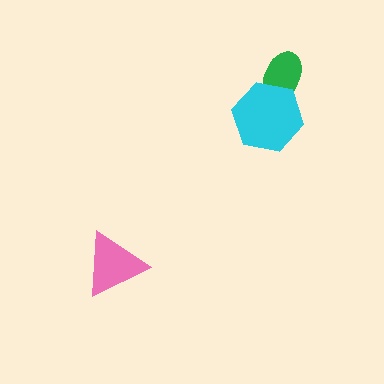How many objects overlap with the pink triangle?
0 objects overlap with the pink triangle.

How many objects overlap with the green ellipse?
1 object overlaps with the green ellipse.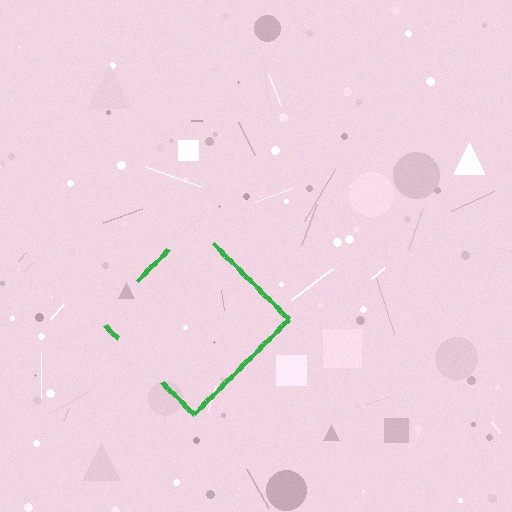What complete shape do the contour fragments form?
The contour fragments form a diamond.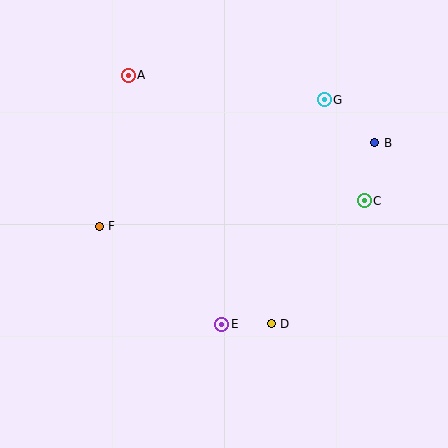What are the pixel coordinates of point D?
Point D is at (271, 324).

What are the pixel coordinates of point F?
Point F is at (99, 226).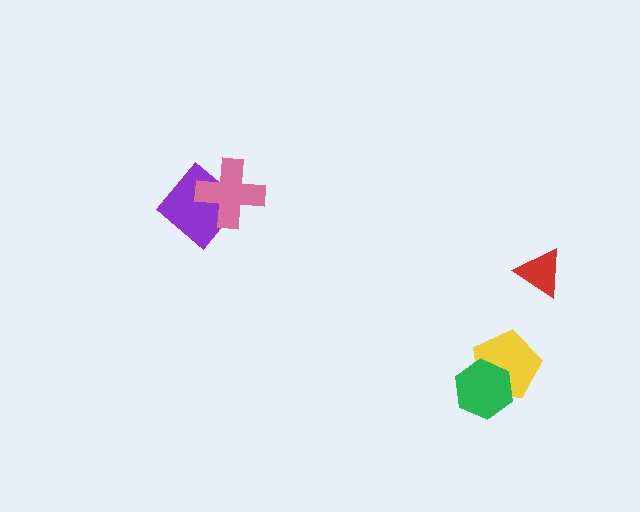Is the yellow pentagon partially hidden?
Yes, it is partially covered by another shape.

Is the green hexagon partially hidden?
No, no other shape covers it.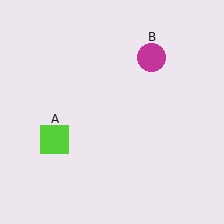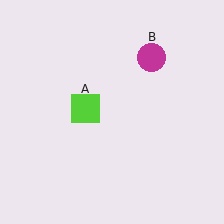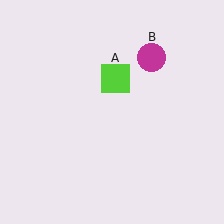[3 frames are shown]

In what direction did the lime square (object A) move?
The lime square (object A) moved up and to the right.